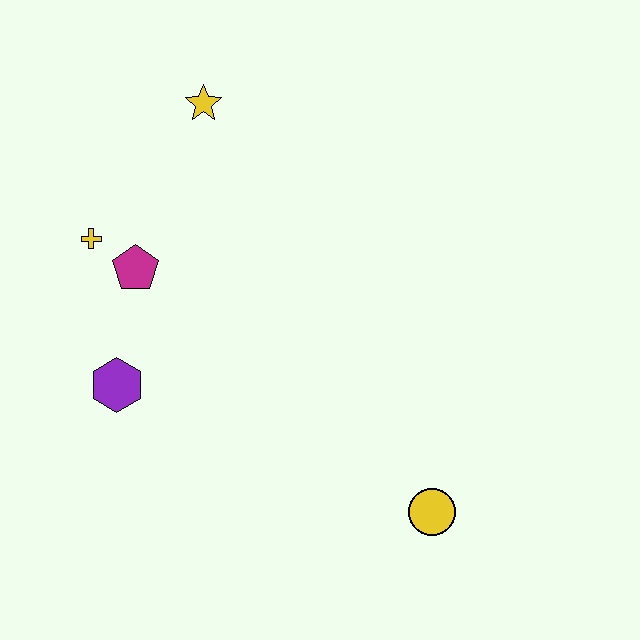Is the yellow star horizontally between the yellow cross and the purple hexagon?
No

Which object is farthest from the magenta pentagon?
The yellow circle is farthest from the magenta pentagon.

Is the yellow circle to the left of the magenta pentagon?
No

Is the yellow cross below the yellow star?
Yes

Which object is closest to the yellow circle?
The purple hexagon is closest to the yellow circle.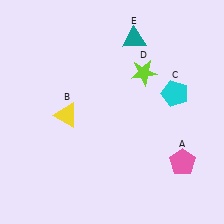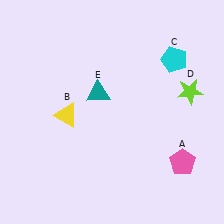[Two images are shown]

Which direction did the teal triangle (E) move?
The teal triangle (E) moved down.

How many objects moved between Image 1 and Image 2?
3 objects moved between the two images.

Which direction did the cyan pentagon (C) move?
The cyan pentagon (C) moved up.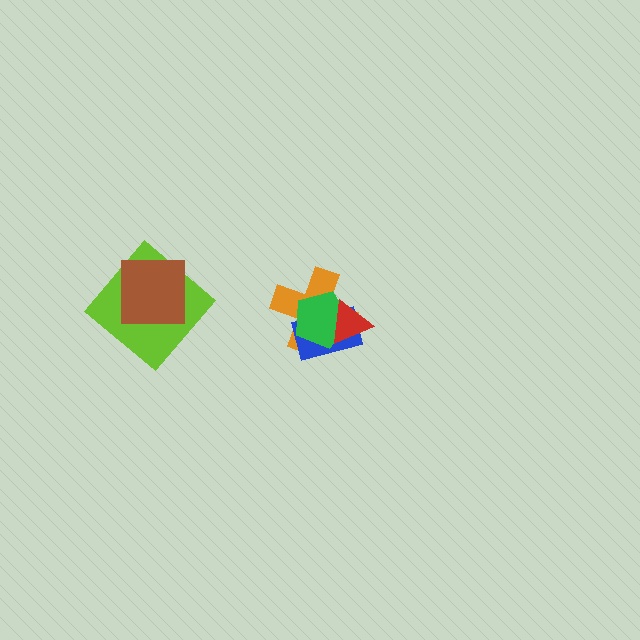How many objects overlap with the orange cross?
3 objects overlap with the orange cross.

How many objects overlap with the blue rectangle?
3 objects overlap with the blue rectangle.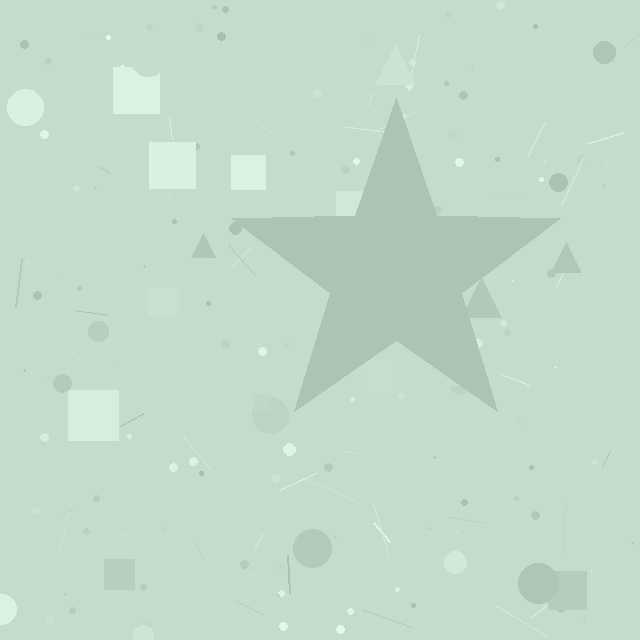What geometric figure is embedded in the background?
A star is embedded in the background.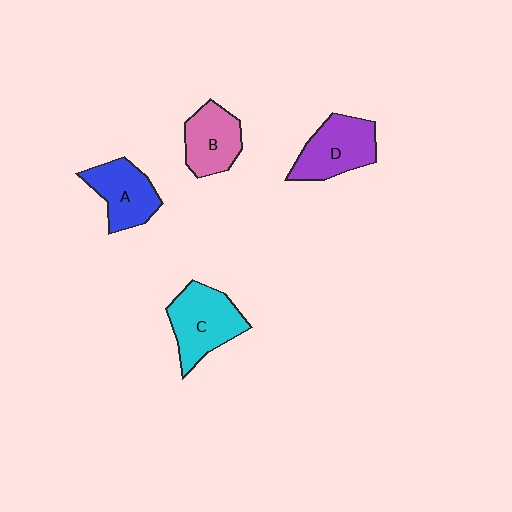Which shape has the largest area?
Shape C (cyan).